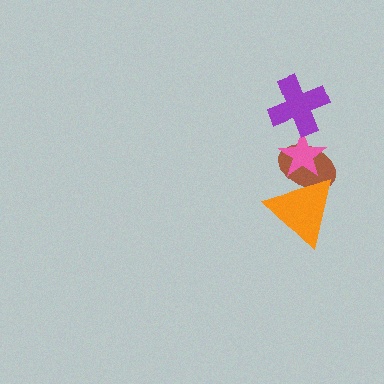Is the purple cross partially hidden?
No, no other shape covers it.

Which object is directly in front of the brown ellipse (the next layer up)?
The orange triangle is directly in front of the brown ellipse.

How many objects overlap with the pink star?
3 objects overlap with the pink star.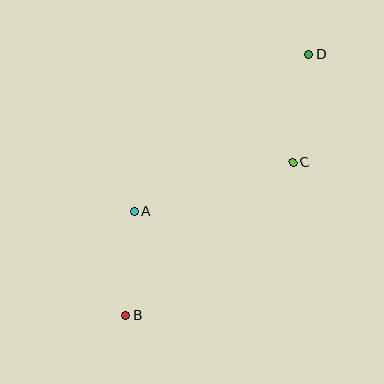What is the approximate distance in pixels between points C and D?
The distance between C and D is approximately 109 pixels.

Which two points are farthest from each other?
Points B and D are farthest from each other.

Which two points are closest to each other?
Points A and B are closest to each other.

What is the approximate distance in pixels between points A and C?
The distance between A and C is approximately 166 pixels.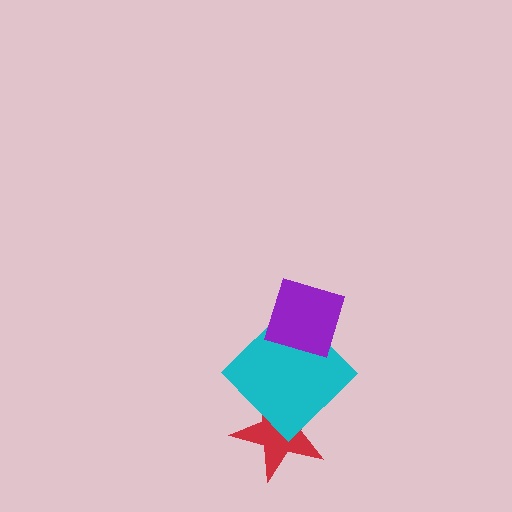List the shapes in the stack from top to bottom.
From top to bottom: the purple diamond, the cyan diamond, the red star.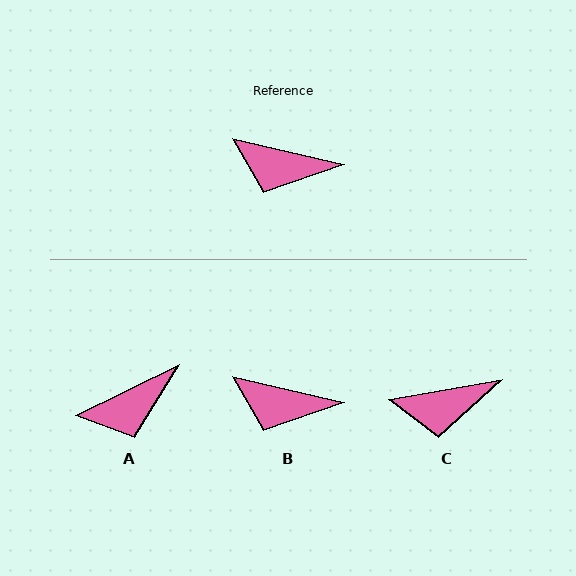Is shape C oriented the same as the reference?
No, it is off by about 23 degrees.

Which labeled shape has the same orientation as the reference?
B.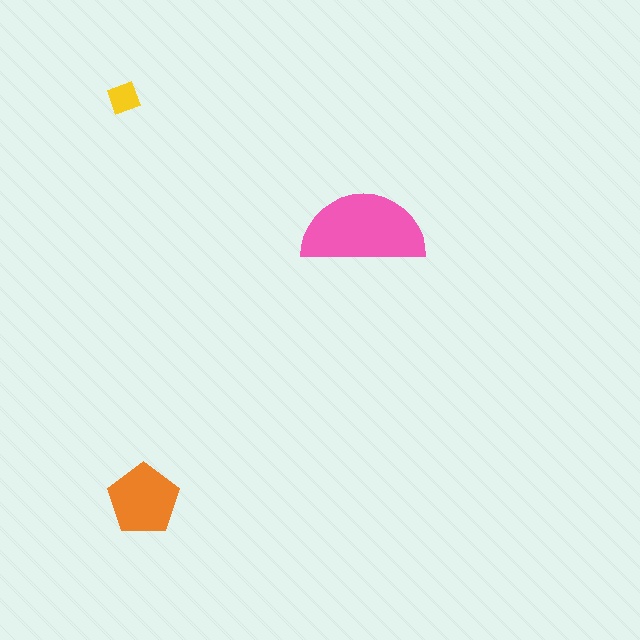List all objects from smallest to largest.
The yellow diamond, the orange pentagon, the pink semicircle.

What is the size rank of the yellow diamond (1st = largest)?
3rd.